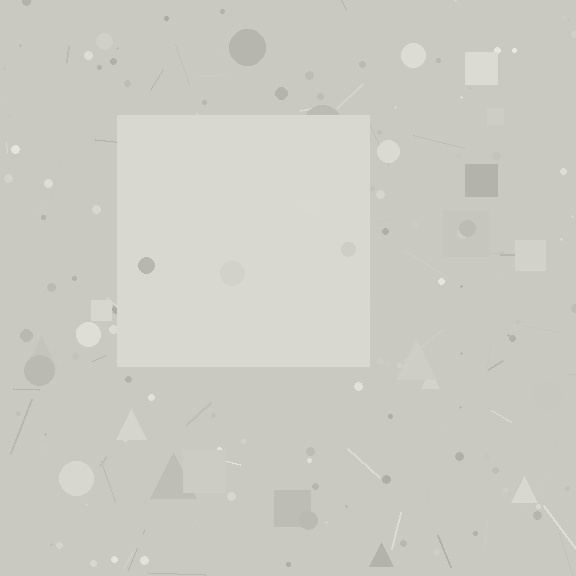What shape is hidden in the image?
A square is hidden in the image.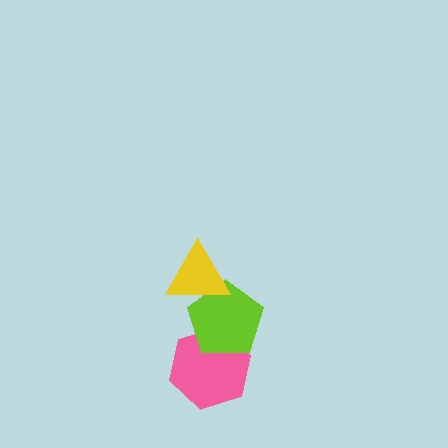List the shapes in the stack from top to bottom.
From top to bottom: the yellow triangle, the lime pentagon, the pink hexagon.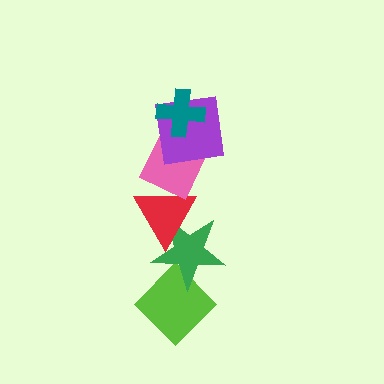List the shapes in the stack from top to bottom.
From top to bottom: the teal cross, the purple square, the pink diamond, the red triangle, the green star, the lime diamond.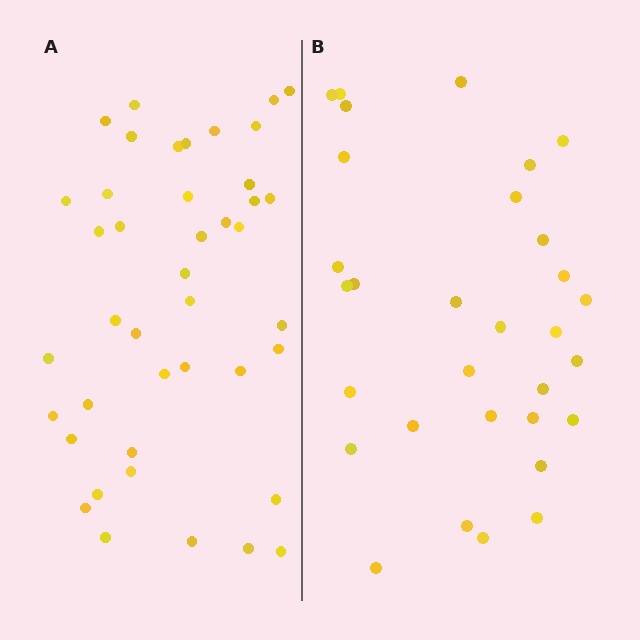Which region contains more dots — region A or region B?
Region A (the left region) has more dots.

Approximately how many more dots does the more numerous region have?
Region A has roughly 12 or so more dots than region B.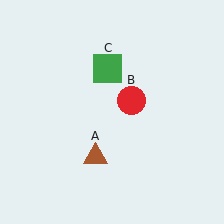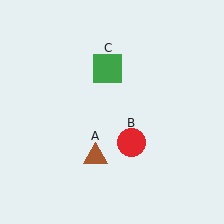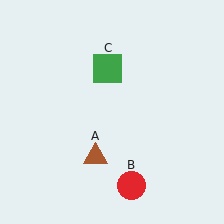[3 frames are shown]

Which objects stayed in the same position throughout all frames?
Brown triangle (object A) and green square (object C) remained stationary.